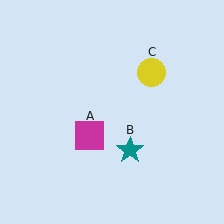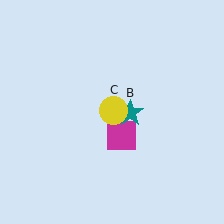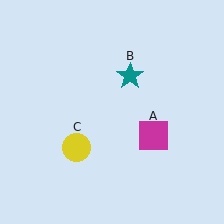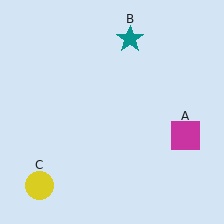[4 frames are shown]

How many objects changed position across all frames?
3 objects changed position: magenta square (object A), teal star (object B), yellow circle (object C).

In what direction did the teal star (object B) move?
The teal star (object B) moved up.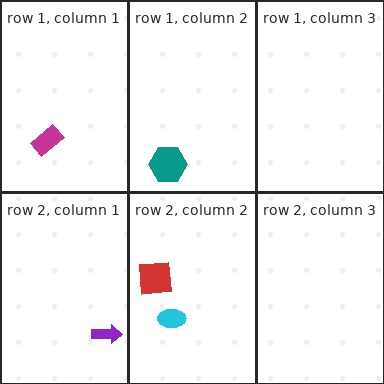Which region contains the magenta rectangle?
The row 1, column 1 region.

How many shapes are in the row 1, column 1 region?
1.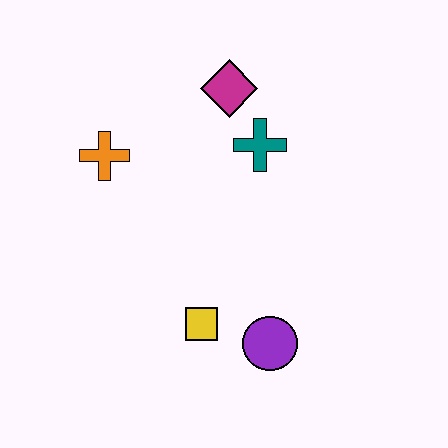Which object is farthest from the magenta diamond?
The purple circle is farthest from the magenta diamond.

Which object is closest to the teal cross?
The magenta diamond is closest to the teal cross.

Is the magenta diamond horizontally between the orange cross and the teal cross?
Yes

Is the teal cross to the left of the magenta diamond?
No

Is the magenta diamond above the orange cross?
Yes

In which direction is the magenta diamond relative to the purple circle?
The magenta diamond is above the purple circle.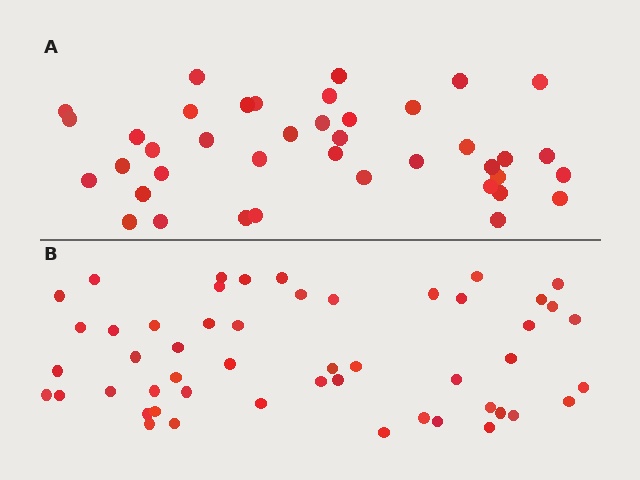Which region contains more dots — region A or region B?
Region B (the bottom region) has more dots.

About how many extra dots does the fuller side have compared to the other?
Region B has roughly 12 or so more dots than region A.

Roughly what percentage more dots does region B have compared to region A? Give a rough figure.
About 30% more.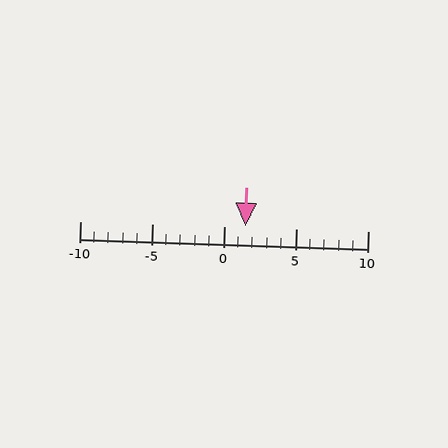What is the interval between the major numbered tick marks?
The major tick marks are spaced 5 units apart.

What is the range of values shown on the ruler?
The ruler shows values from -10 to 10.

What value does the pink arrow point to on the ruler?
The pink arrow points to approximately 2.